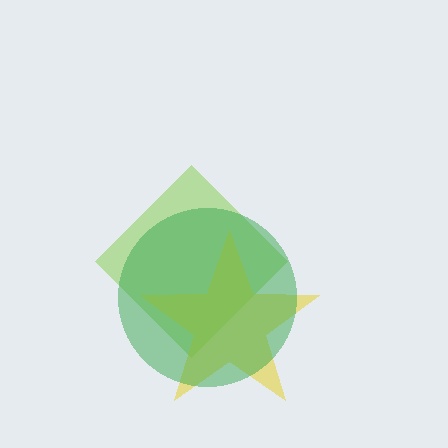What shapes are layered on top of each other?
The layered shapes are: a lime diamond, a yellow star, a green circle.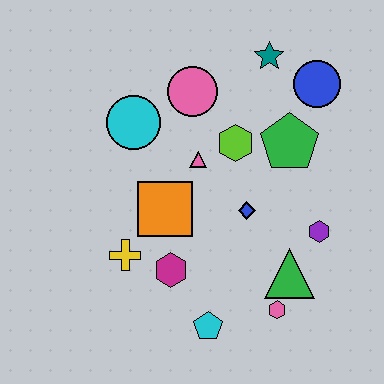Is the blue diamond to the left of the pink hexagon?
Yes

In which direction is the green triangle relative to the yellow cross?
The green triangle is to the right of the yellow cross.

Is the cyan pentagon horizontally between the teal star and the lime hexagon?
No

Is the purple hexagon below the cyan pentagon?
No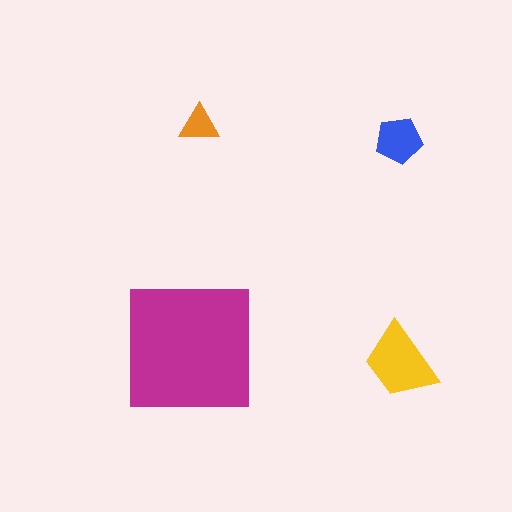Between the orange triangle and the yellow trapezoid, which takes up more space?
The yellow trapezoid.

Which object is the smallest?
The orange triangle.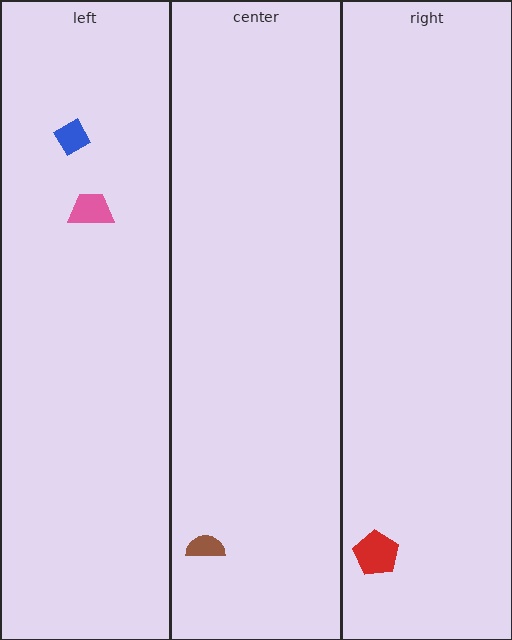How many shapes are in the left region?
2.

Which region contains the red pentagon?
The right region.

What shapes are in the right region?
The red pentagon.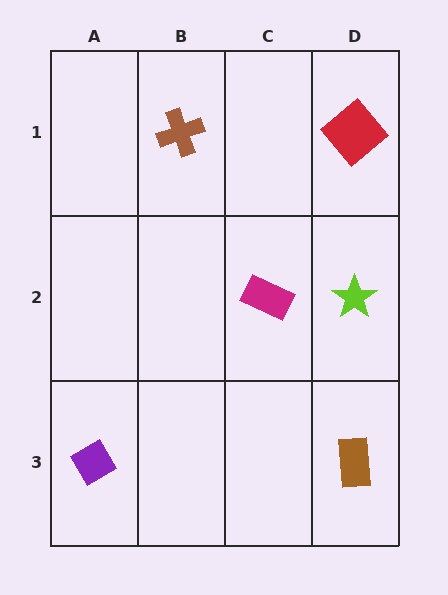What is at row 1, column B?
A brown cross.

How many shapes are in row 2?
2 shapes.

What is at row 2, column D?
A lime star.